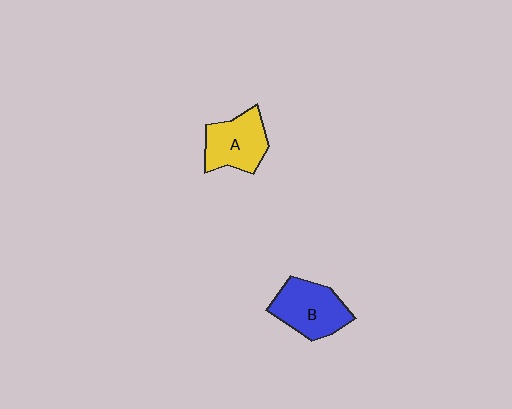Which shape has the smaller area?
Shape A (yellow).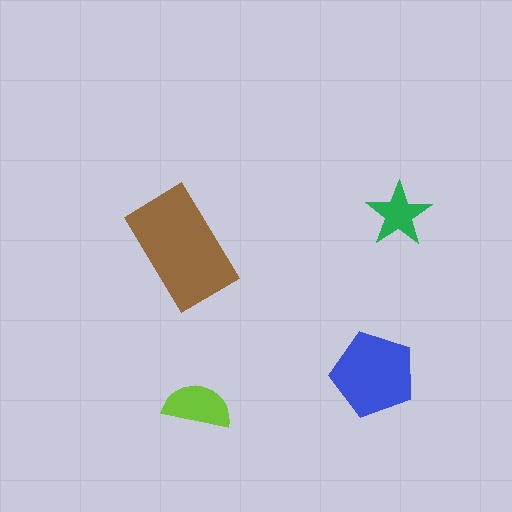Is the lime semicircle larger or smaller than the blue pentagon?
Smaller.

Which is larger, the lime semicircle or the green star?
The lime semicircle.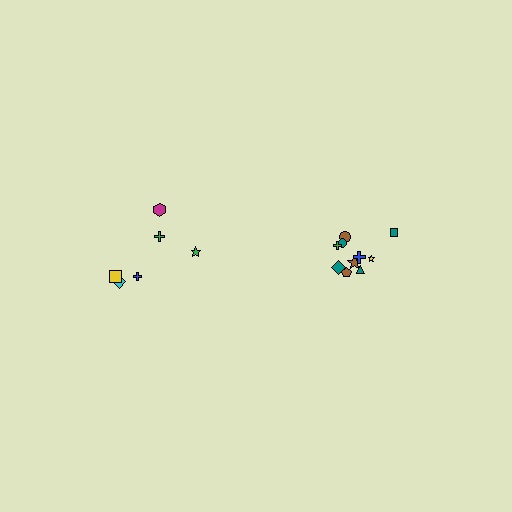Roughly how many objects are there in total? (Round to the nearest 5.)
Roughly 15 objects in total.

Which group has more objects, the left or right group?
The right group.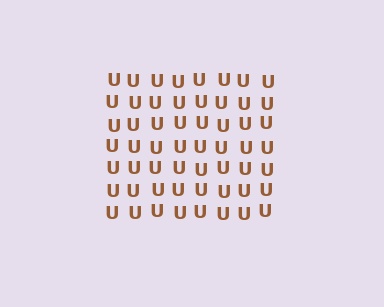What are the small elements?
The small elements are letter U's.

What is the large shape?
The large shape is a square.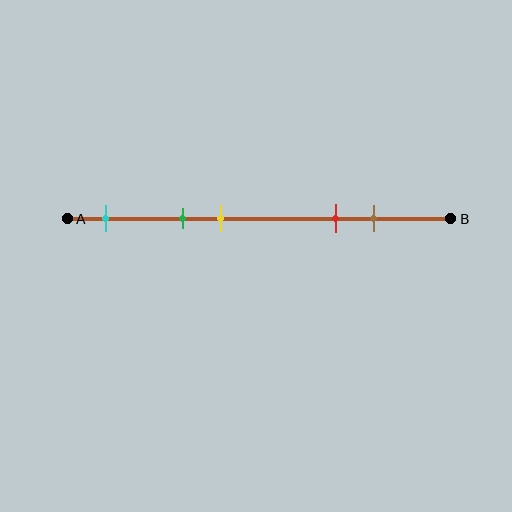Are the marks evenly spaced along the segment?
No, the marks are not evenly spaced.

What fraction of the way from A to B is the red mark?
The red mark is approximately 70% (0.7) of the way from A to B.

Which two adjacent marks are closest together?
The green and yellow marks are the closest adjacent pair.